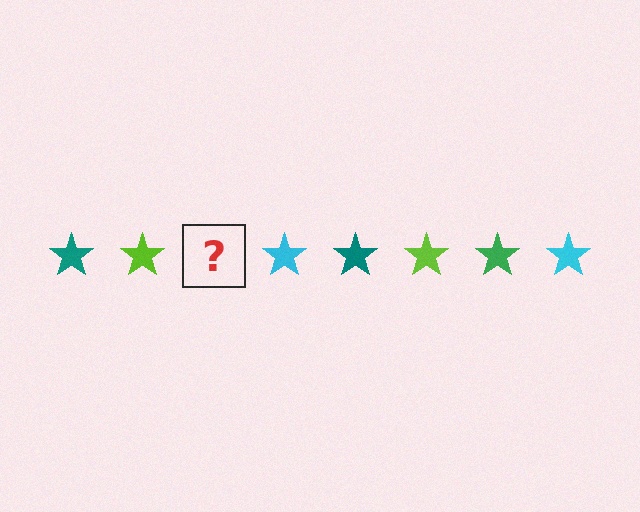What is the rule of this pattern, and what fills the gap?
The rule is that the pattern cycles through teal, lime, green, cyan stars. The gap should be filled with a green star.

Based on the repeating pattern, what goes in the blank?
The blank should be a green star.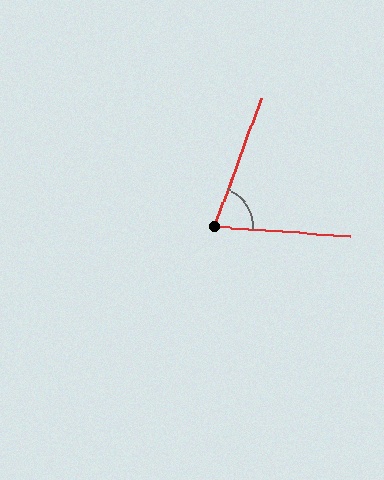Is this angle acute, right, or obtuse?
It is acute.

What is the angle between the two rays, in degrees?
Approximately 74 degrees.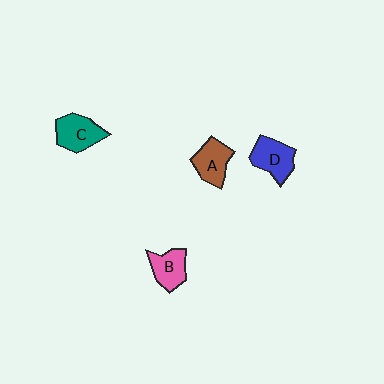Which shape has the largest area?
Shape C (teal).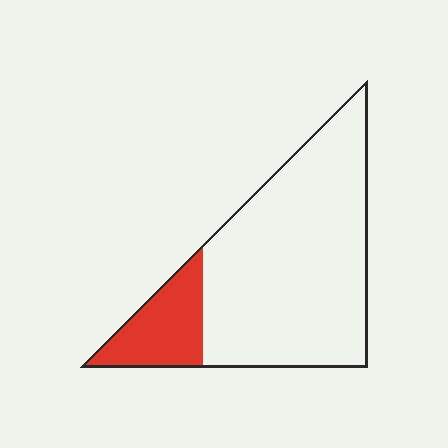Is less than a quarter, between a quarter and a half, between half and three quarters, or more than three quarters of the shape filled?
Less than a quarter.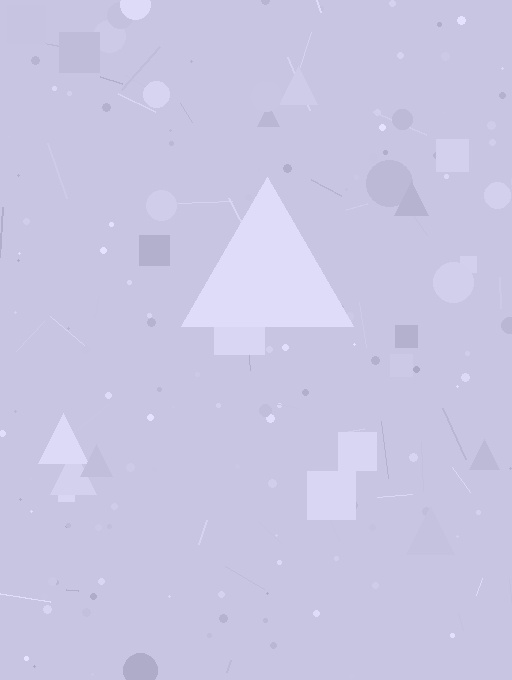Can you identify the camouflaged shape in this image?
The camouflaged shape is a triangle.